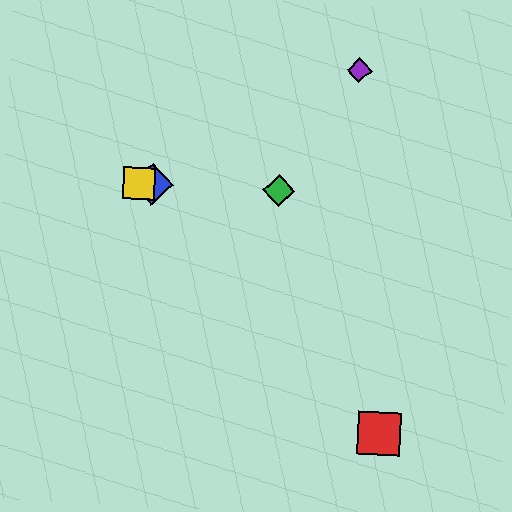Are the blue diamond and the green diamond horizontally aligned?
Yes, both are at y≈184.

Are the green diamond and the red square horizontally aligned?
No, the green diamond is at y≈190 and the red square is at y≈434.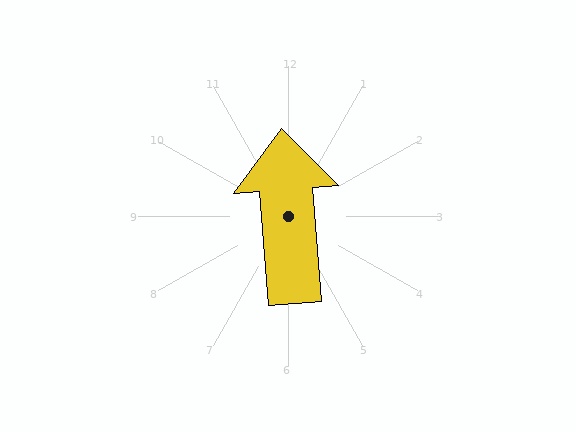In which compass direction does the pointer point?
North.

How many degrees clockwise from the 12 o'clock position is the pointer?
Approximately 355 degrees.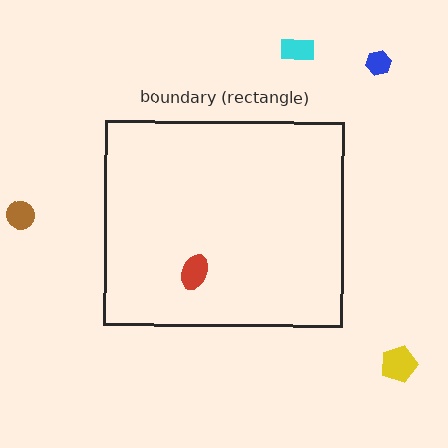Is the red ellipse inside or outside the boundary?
Inside.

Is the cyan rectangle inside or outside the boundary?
Outside.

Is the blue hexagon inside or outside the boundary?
Outside.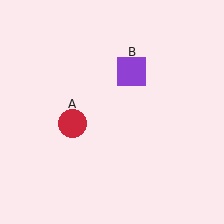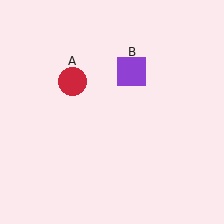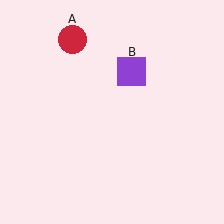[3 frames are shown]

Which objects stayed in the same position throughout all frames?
Purple square (object B) remained stationary.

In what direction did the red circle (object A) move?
The red circle (object A) moved up.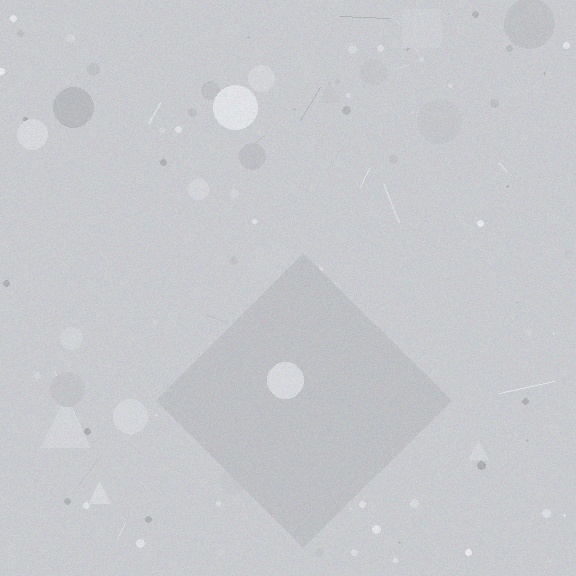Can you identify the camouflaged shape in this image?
The camouflaged shape is a diamond.